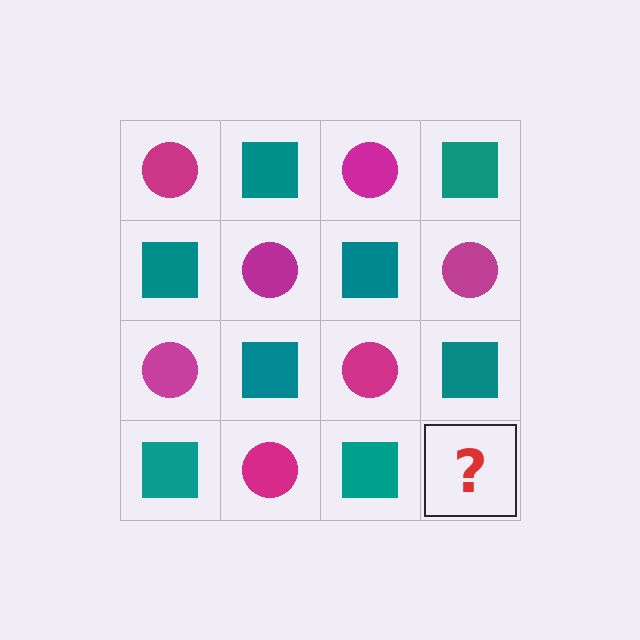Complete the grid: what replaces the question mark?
The question mark should be replaced with a magenta circle.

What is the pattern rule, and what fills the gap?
The rule is that it alternates magenta circle and teal square in a checkerboard pattern. The gap should be filled with a magenta circle.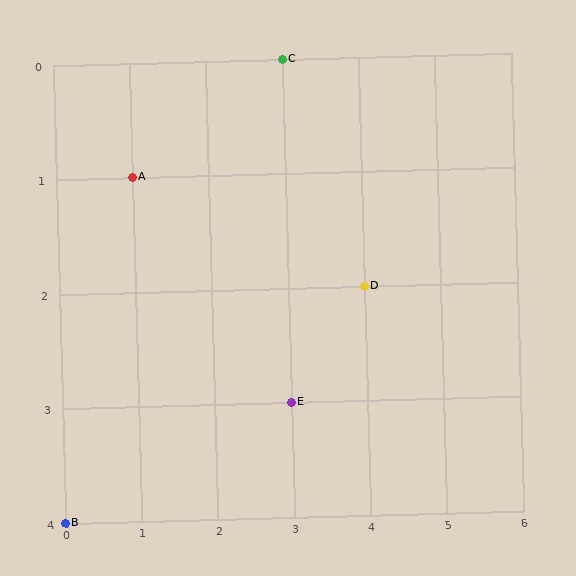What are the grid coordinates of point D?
Point D is at grid coordinates (4, 2).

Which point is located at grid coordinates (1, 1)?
Point A is at (1, 1).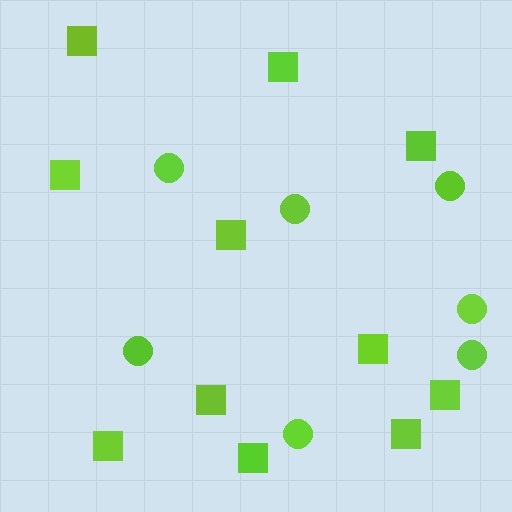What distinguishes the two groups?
There are 2 groups: one group of squares (11) and one group of circles (7).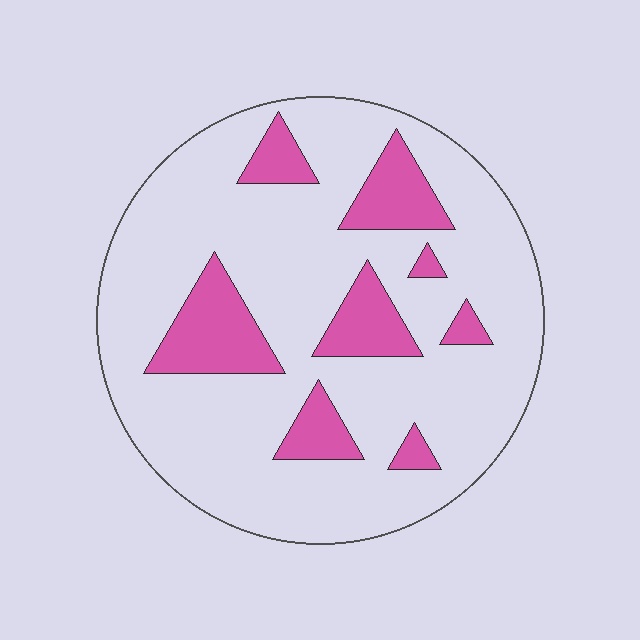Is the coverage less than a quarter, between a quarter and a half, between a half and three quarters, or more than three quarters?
Less than a quarter.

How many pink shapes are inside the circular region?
8.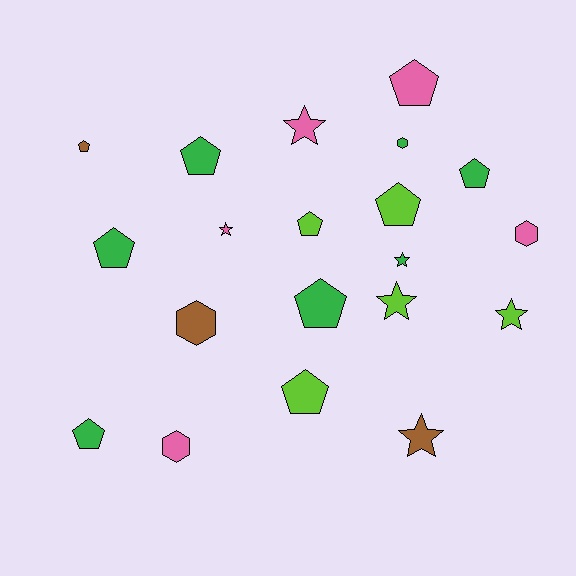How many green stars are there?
There is 1 green star.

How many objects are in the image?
There are 20 objects.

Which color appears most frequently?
Green, with 7 objects.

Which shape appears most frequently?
Pentagon, with 10 objects.